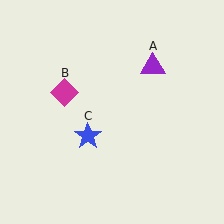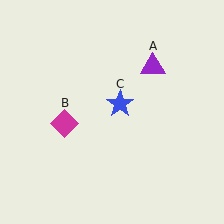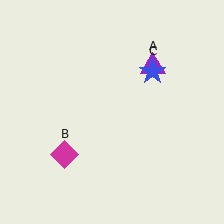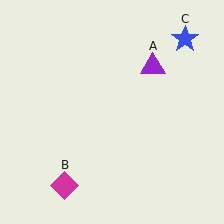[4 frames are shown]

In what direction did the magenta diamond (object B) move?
The magenta diamond (object B) moved down.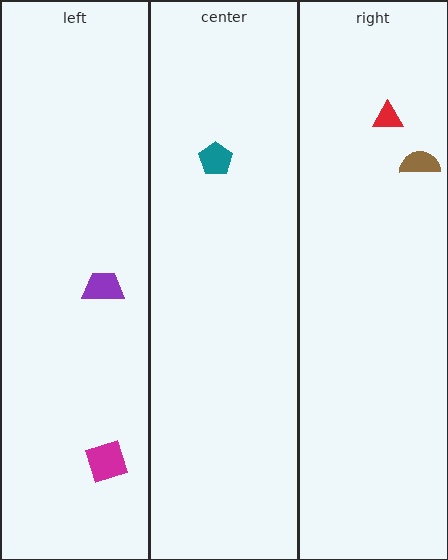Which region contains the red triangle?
The right region.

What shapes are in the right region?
The brown semicircle, the red triangle.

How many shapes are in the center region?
1.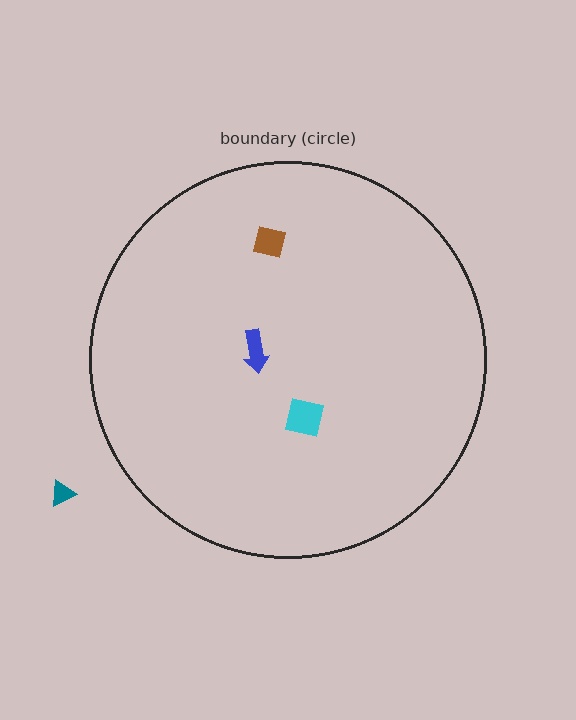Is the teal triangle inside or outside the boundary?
Outside.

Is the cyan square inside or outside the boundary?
Inside.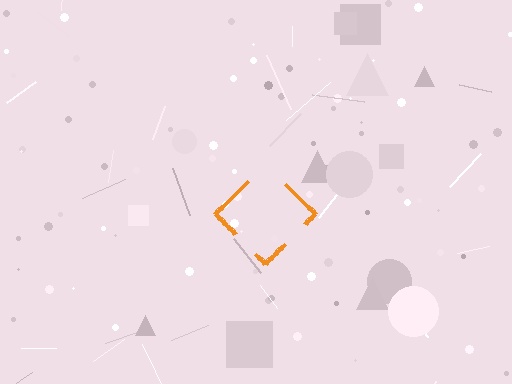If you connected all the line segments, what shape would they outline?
They would outline a diamond.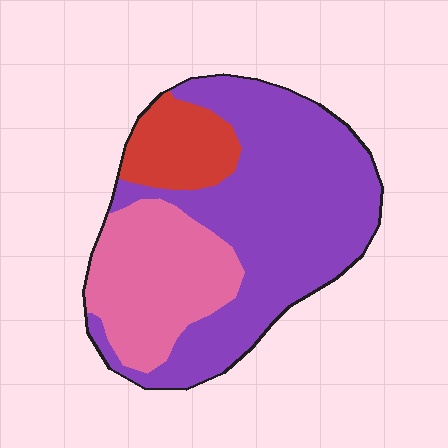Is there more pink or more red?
Pink.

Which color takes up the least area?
Red, at roughly 15%.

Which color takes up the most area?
Purple, at roughly 60%.